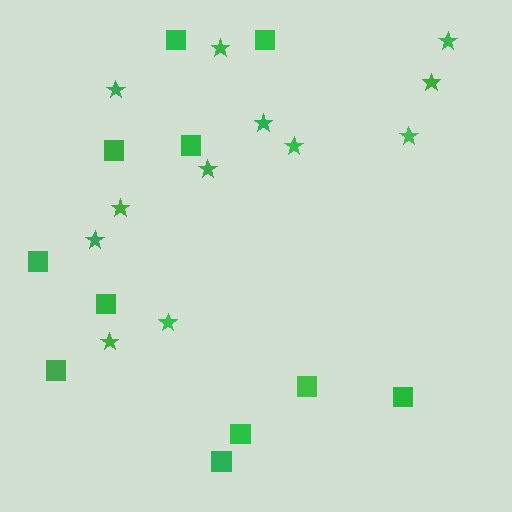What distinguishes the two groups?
There are 2 groups: one group of squares (11) and one group of stars (12).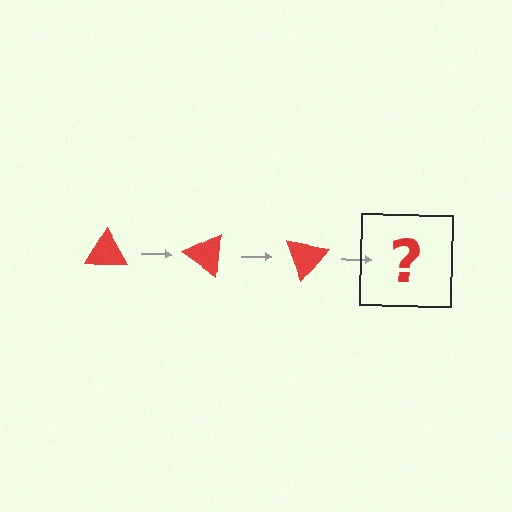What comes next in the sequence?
The next element should be a red triangle rotated 105 degrees.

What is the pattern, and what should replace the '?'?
The pattern is that the triangle rotates 35 degrees each step. The '?' should be a red triangle rotated 105 degrees.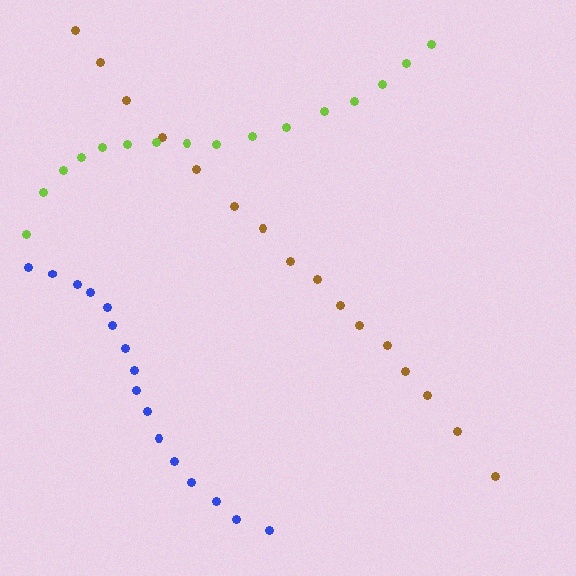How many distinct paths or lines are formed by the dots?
There are 3 distinct paths.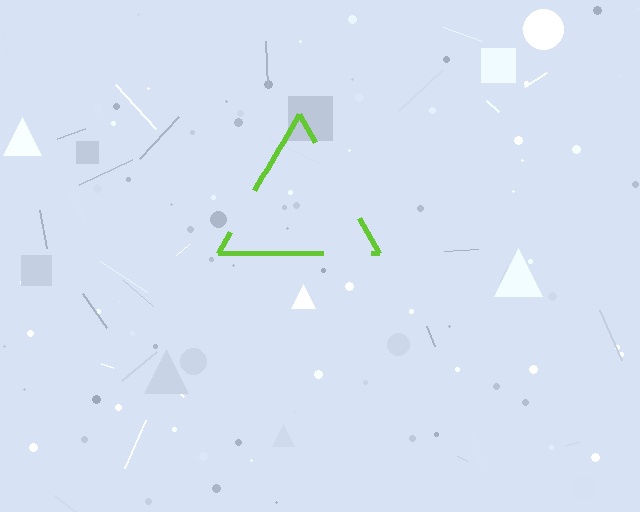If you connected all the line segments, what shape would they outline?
They would outline a triangle.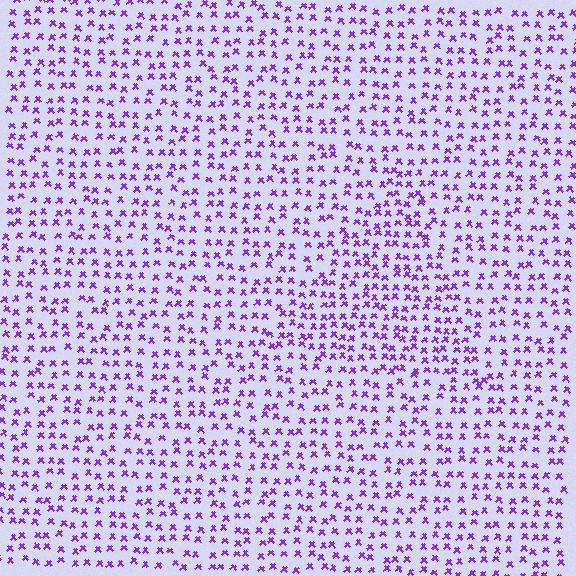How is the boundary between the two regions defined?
The boundary is defined by a change in element density (approximately 1.5x ratio). All elements are the same color, size, and shape.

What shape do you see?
I see a triangle.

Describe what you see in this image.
The image contains small purple elements arranged at two different densities. A triangle-shaped region is visible where the elements are more densely packed than the surrounding area.